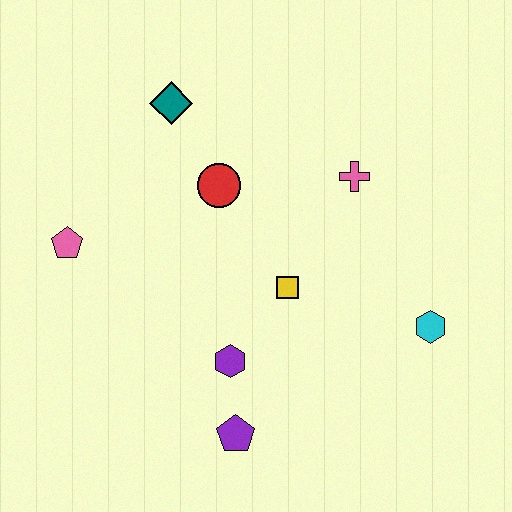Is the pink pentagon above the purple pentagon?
Yes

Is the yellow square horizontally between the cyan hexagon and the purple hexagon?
Yes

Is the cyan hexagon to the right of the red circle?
Yes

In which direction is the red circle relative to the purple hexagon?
The red circle is above the purple hexagon.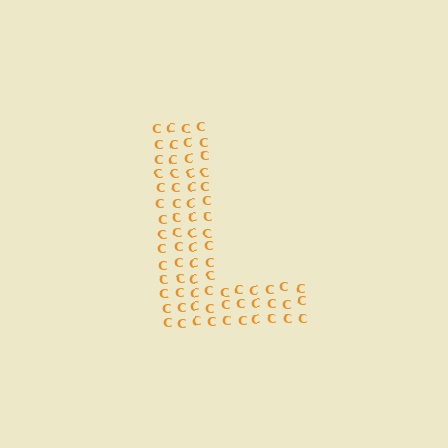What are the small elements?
The small elements are letter C's.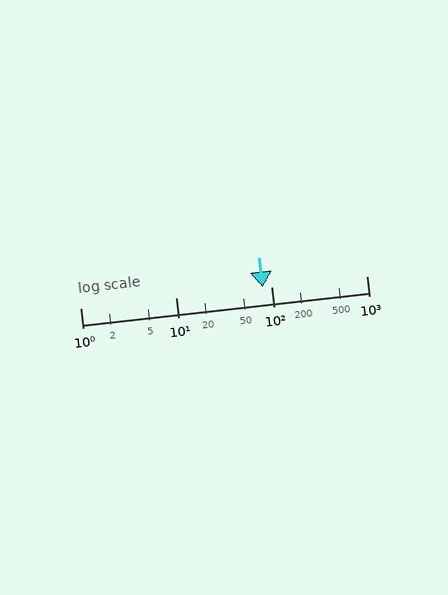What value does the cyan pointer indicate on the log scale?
The pointer indicates approximately 82.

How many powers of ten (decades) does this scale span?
The scale spans 3 decades, from 1 to 1000.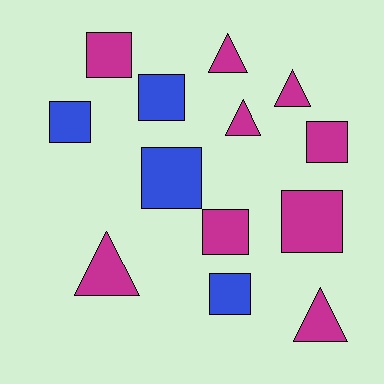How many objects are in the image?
There are 13 objects.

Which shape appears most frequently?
Square, with 8 objects.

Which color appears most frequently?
Magenta, with 9 objects.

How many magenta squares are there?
There are 4 magenta squares.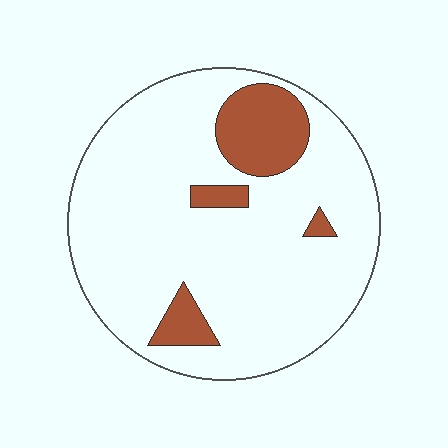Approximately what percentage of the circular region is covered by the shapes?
Approximately 15%.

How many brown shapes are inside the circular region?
4.